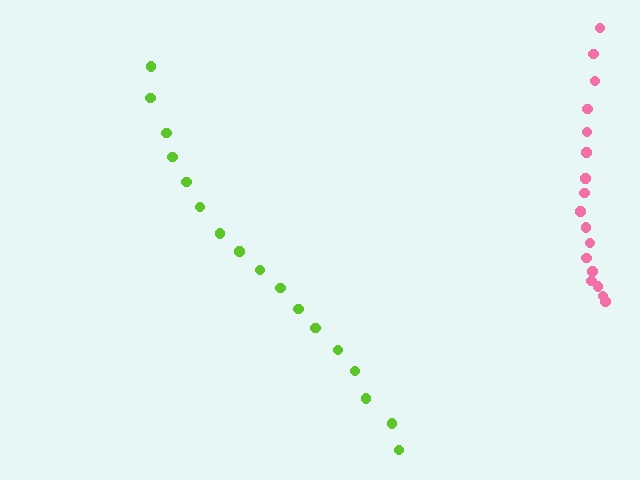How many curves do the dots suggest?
There are 2 distinct paths.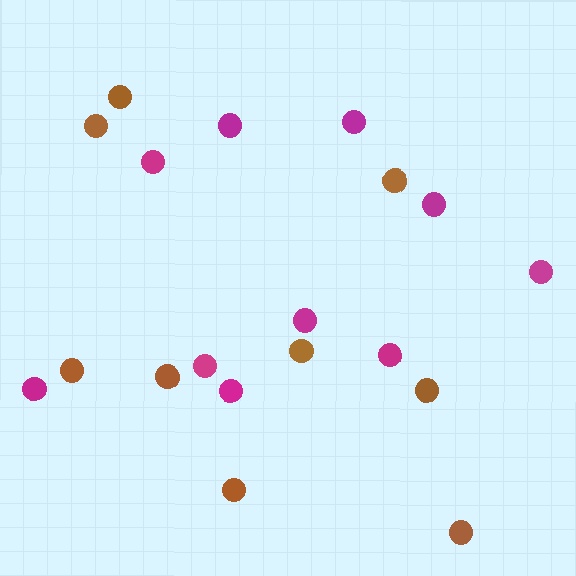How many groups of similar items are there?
There are 2 groups: one group of magenta circles (10) and one group of brown circles (9).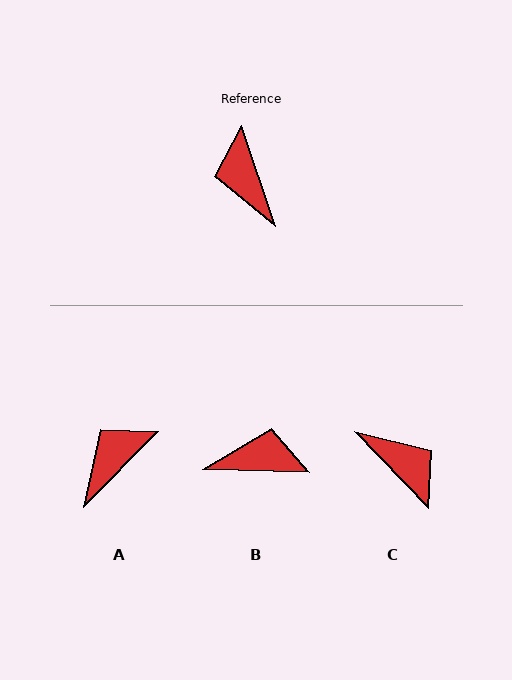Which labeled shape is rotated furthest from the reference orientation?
C, about 155 degrees away.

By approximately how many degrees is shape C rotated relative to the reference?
Approximately 155 degrees clockwise.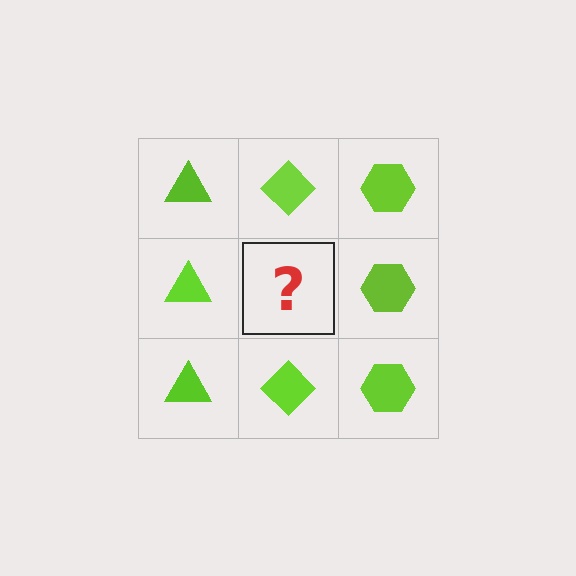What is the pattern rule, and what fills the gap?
The rule is that each column has a consistent shape. The gap should be filled with a lime diamond.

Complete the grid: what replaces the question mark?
The question mark should be replaced with a lime diamond.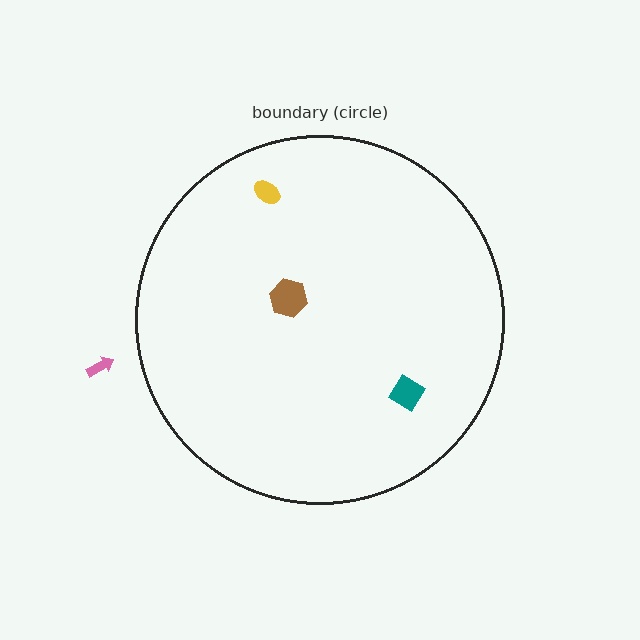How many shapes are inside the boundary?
3 inside, 1 outside.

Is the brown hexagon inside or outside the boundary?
Inside.